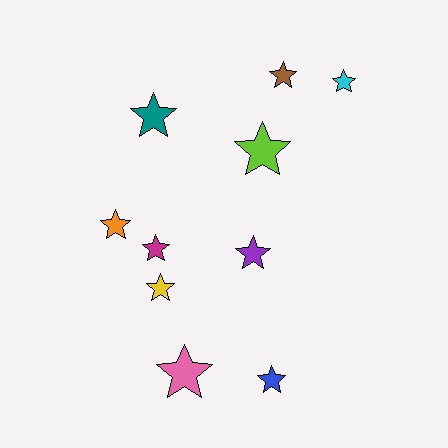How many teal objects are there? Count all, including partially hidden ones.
There is 1 teal object.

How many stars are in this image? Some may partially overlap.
There are 10 stars.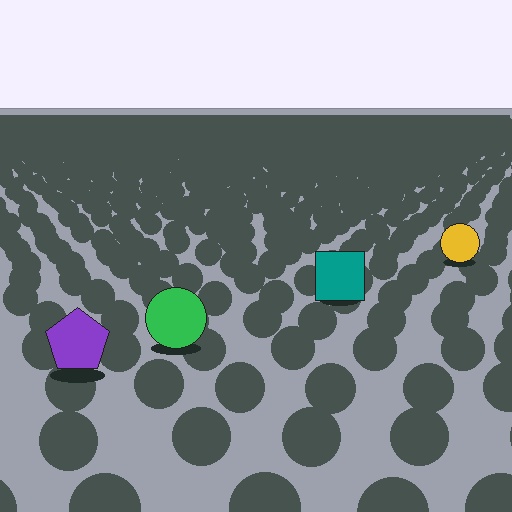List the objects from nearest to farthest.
From nearest to farthest: the purple pentagon, the green circle, the teal square, the yellow circle.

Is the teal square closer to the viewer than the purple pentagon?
No. The purple pentagon is closer — you can tell from the texture gradient: the ground texture is coarser near it.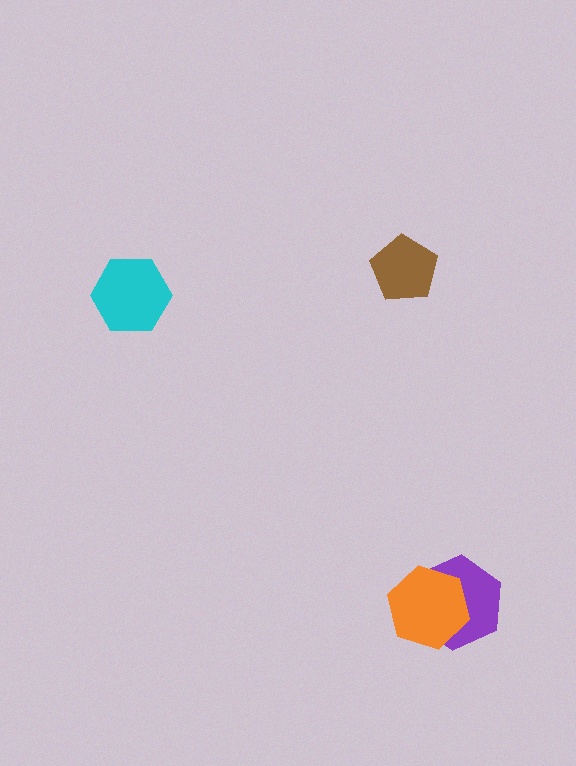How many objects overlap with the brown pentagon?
0 objects overlap with the brown pentagon.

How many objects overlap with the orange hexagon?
1 object overlaps with the orange hexagon.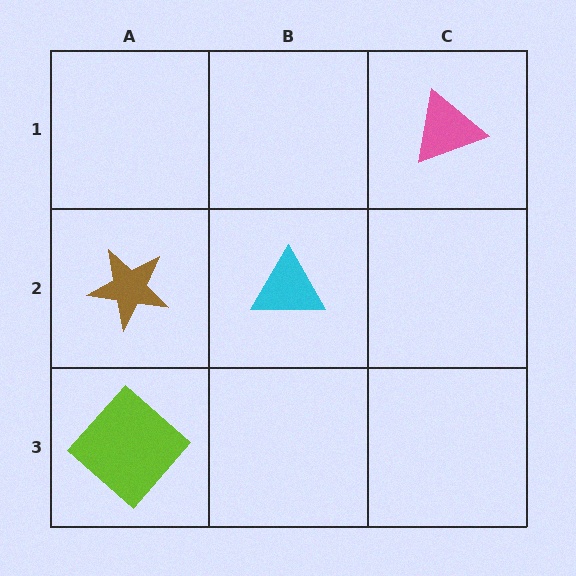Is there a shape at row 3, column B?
No, that cell is empty.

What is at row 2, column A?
A brown star.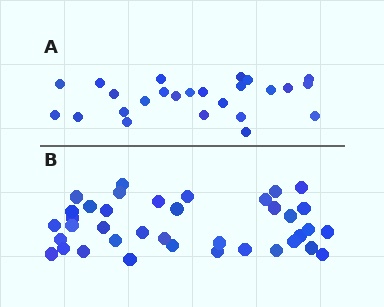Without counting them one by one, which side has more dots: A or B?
Region B (the bottom region) has more dots.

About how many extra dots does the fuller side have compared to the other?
Region B has approximately 15 more dots than region A.